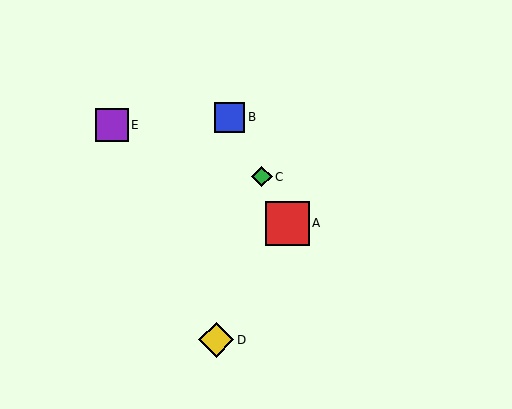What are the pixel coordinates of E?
Object E is at (112, 125).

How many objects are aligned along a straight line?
3 objects (A, B, C) are aligned along a straight line.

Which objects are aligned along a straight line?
Objects A, B, C are aligned along a straight line.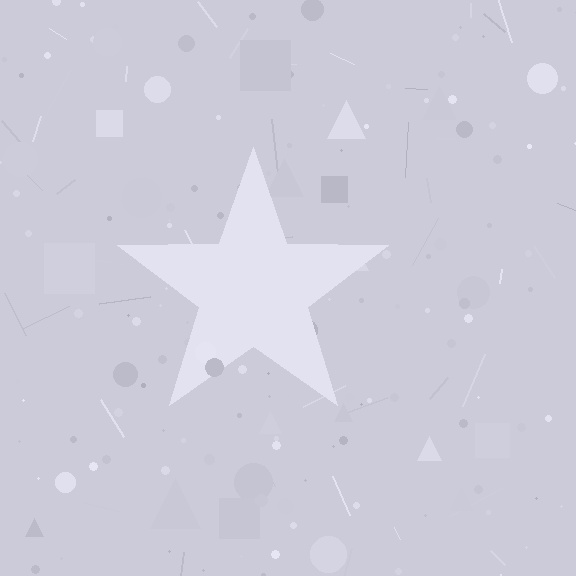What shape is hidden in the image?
A star is hidden in the image.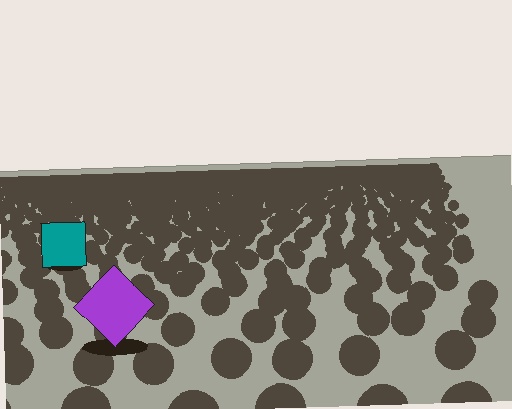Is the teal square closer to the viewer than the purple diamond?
No. The purple diamond is closer — you can tell from the texture gradient: the ground texture is coarser near it.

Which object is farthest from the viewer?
The teal square is farthest from the viewer. It appears smaller and the ground texture around it is denser.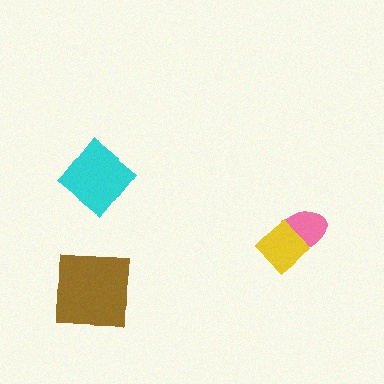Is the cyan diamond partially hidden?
No, no other shape covers it.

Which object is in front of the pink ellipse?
The yellow diamond is in front of the pink ellipse.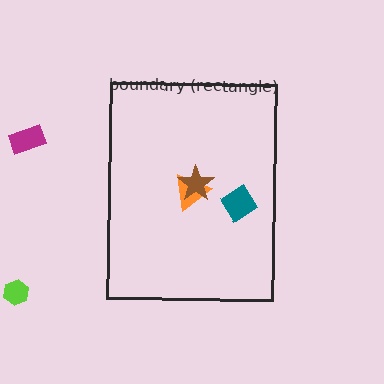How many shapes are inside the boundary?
3 inside, 2 outside.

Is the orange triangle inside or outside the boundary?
Inside.